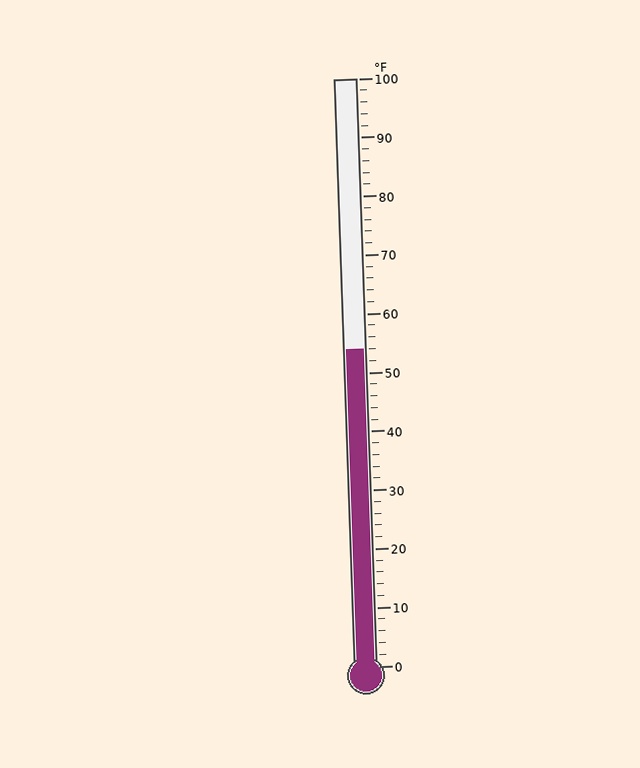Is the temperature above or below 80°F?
The temperature is below 80°F.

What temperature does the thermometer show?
The thermometer shows approximately 54°F.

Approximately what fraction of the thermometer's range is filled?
The thermometer is filled to approximately 55% of its range.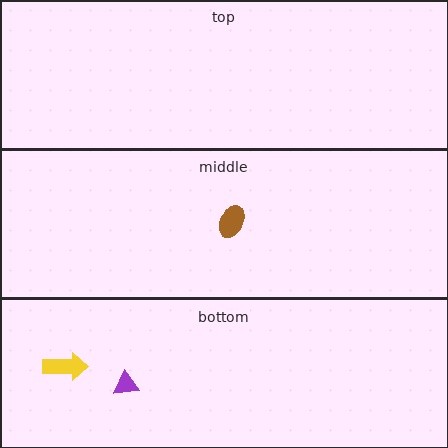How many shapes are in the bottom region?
2.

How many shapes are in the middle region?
1.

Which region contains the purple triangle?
The bottom region.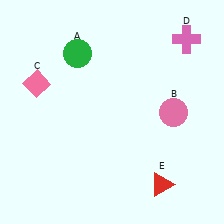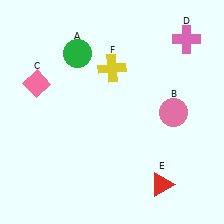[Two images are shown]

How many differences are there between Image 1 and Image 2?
There is 1 difference between the two images.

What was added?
A yellow cross (F) was added in Image 2.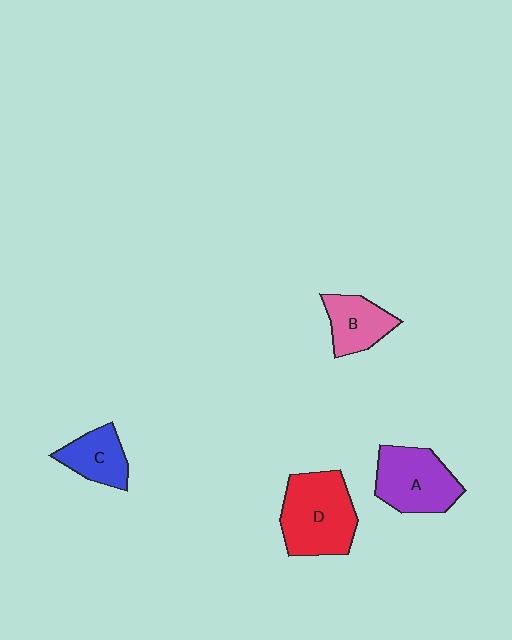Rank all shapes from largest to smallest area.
From largest to smallest: D (red), A (purple), B (pink), C (blue).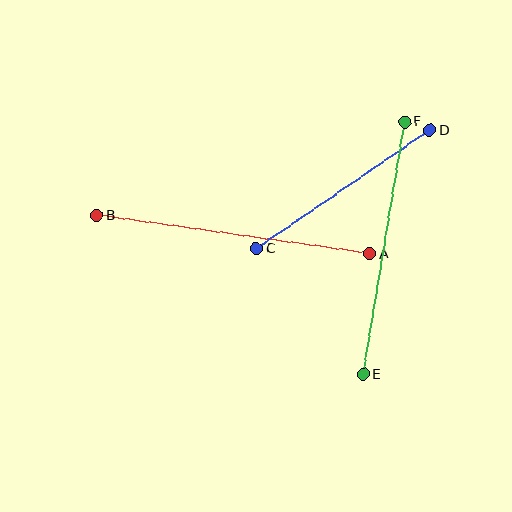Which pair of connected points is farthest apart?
Points A and B are farthest apart.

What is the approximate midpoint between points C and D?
The midpoint is at approximately (343, 189) pixels.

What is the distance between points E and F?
The distance is approximately 256 pixels.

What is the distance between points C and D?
The distance is approximately 210 pixels.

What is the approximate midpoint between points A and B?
The midpoint is at approximately (233, 235) pixels.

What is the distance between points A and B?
The distance is approximately 276 pixels.